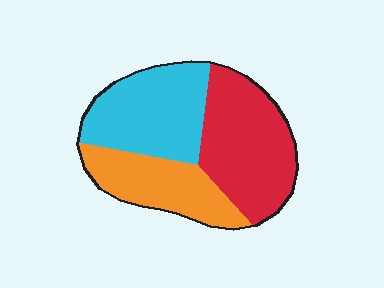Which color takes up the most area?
Red, at roughly 40%.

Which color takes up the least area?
Orange, at roughly 25%.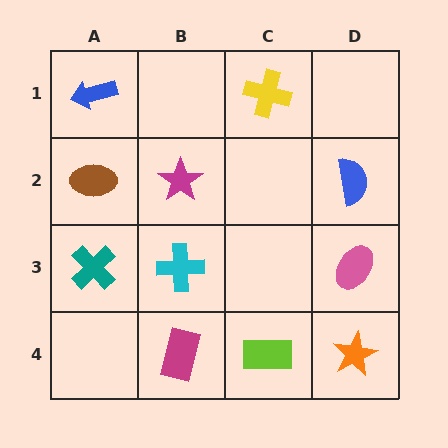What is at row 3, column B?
A cyan cross.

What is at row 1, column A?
A blue arrow.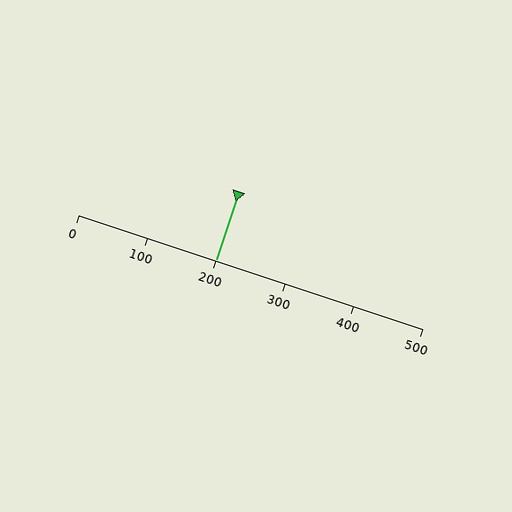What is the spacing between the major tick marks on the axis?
The major ticks are spaced 100 apart.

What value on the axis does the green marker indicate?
The marker indicates approximately 200.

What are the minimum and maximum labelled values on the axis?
The axis runs from 0 to 500.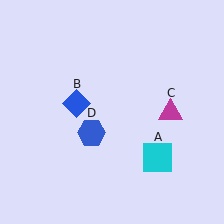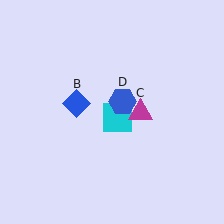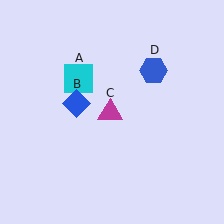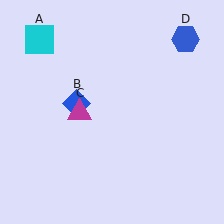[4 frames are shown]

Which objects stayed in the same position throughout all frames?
Blue diamond (object B) remained stationary.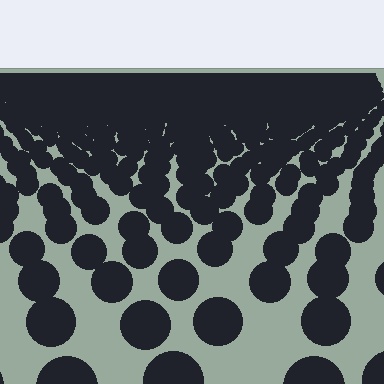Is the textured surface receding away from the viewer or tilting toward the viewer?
The surface is receding away from the viewer. Texture elements get smaller and denser toward the top.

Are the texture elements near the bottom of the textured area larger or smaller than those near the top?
Larger. Near the bottom, elements are closer to the viewer and appear at a bigger on-screen size.